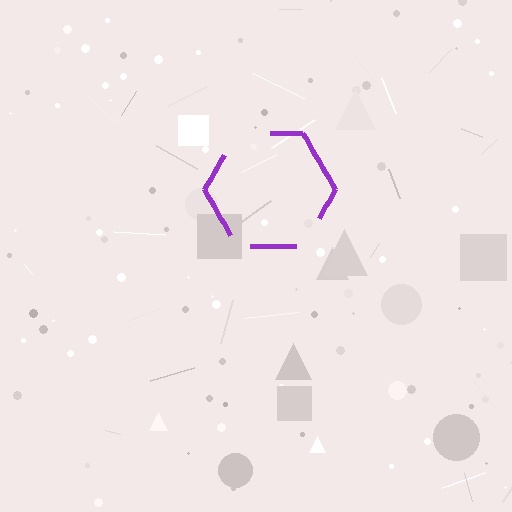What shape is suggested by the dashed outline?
The dashed outline suggests a hexagon.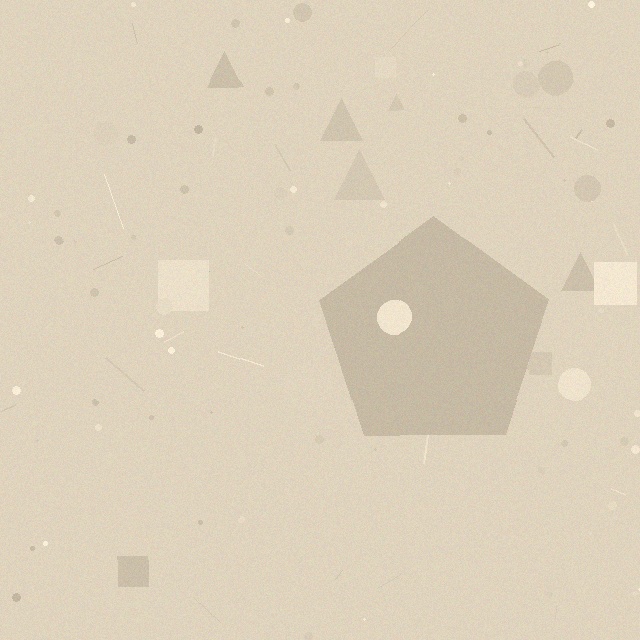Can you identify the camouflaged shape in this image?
The camouflaged shape is a pentagon.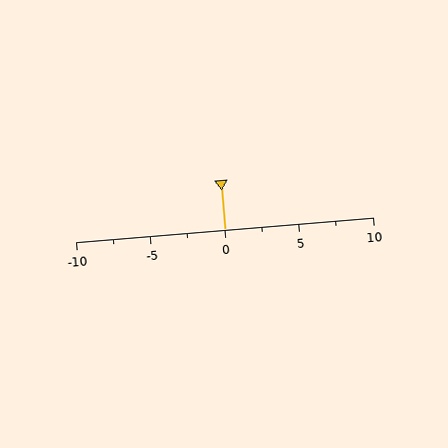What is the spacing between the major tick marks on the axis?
The major ticks are spaced 5 apart.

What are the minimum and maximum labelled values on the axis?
The axis runs from -10 to 10.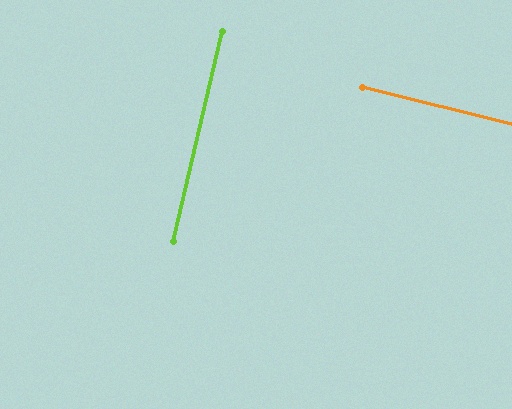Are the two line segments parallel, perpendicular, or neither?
Perpendicular — they meet at approximately 89°.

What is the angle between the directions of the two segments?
Approximately 89 degrees.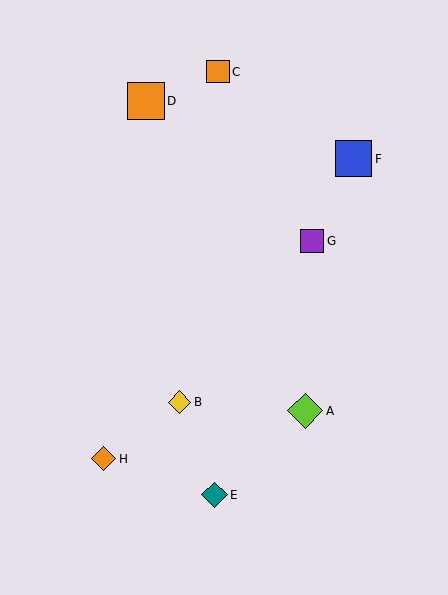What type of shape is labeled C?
Shape C is an orange square.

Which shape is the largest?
The orange square (labeled D) is the largest.